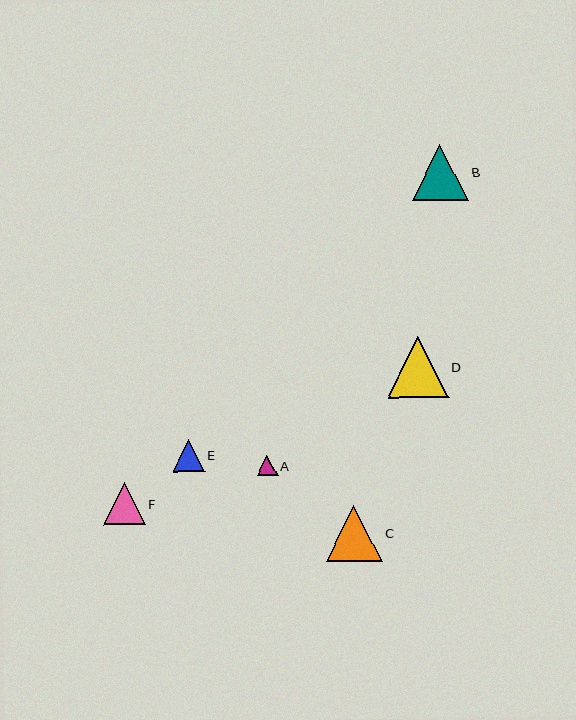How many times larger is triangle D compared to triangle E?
Triangle D is approximately 1.9 times the size of triangle E.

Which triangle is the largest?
Triangle D is the largest with a size of approximately 60 pixels.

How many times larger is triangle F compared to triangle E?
Triangle F is approximately 1.3 times the size of triangle E.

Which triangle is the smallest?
Triangle A is the smallest with a size of approximately 20 pixels.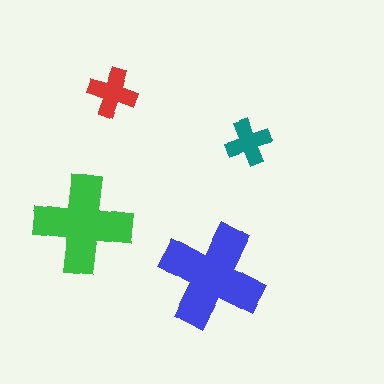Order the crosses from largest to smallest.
the blue one, the green one, the red one, the teal one.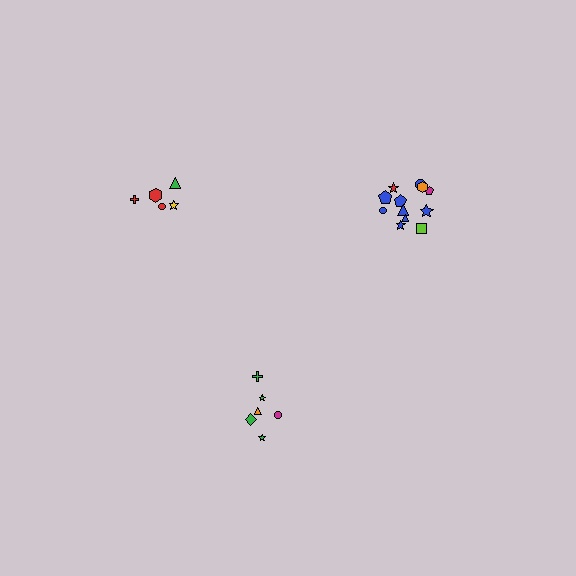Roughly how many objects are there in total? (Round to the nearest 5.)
Roughly 25 objects in total.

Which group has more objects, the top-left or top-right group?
The top-right group.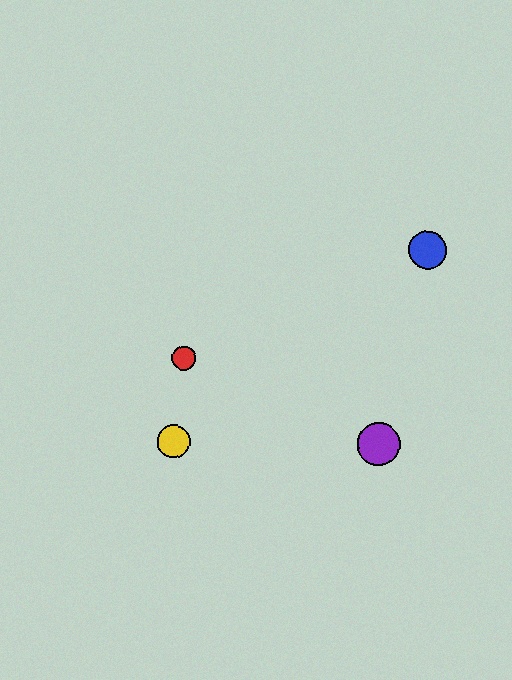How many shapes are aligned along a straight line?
3 shapes (the red circle, the green circle, the purple circle) are aligned along a straight line.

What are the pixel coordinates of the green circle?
The green circle is at (378, 444).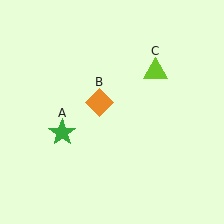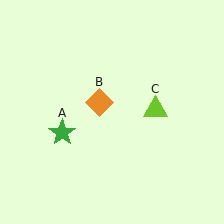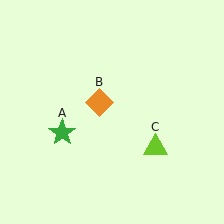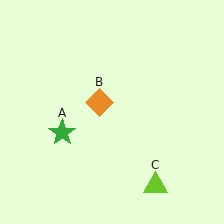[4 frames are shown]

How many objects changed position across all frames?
1 object changed position: lime triangle (object C).